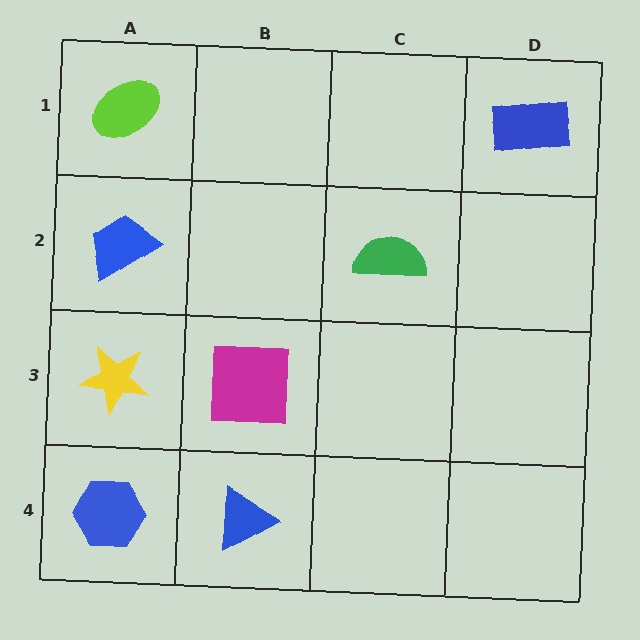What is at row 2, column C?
A green semicircle.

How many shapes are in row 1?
2 shapes.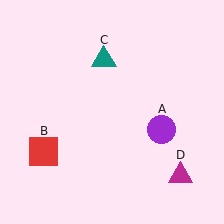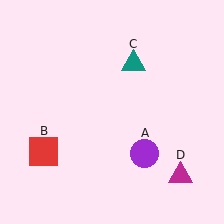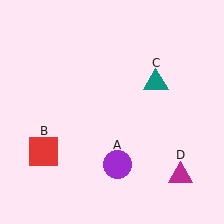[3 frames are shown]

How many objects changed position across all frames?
2 objects changed position: purple circle (object A), teal triangle (object C).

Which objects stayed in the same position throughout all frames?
Red square (object B) and magenta triangle (object D) remained stationary.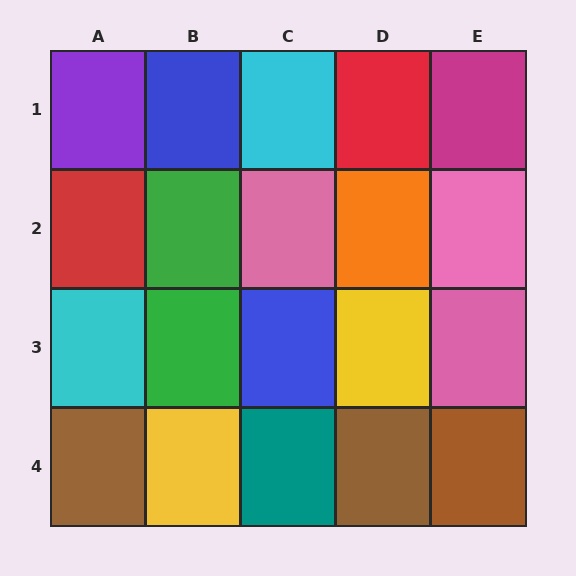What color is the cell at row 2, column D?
Orange.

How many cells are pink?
3 cells are pink.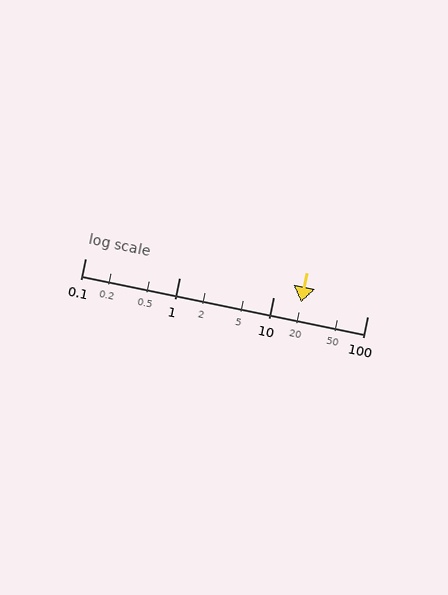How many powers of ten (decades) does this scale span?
The scale spans 3 decades, from 0.1 to 100.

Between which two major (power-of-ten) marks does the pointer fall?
The pointer is between 10 and 100.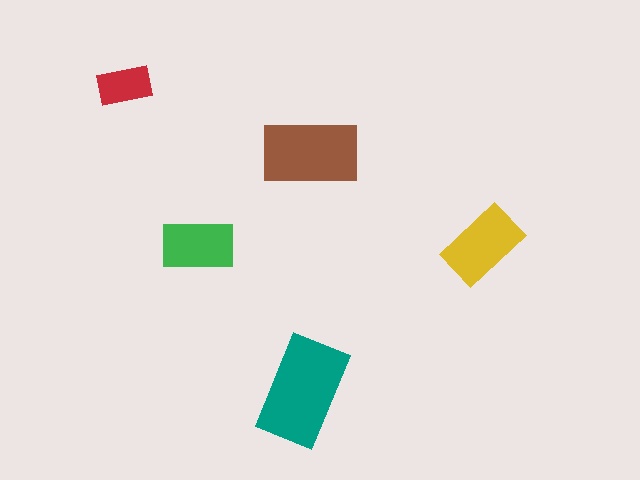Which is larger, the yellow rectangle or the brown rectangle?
The brown one.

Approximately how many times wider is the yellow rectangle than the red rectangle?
About 1.5 times wider.